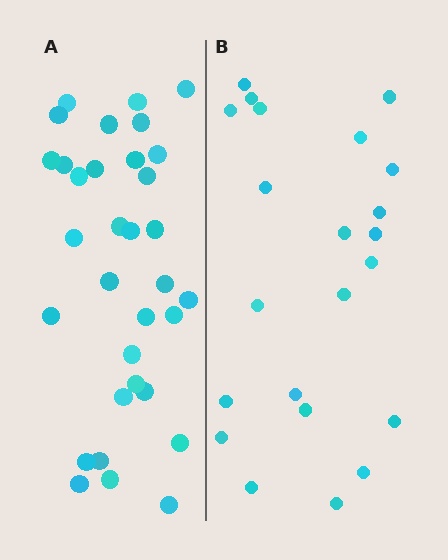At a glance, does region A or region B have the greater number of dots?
Region A (the left region) has more dots.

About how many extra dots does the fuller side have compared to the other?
Region A has roughly 12 or so more dots than region B.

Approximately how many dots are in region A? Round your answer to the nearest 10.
About 30 dots. (The exact count is 33, which rounds to 30.)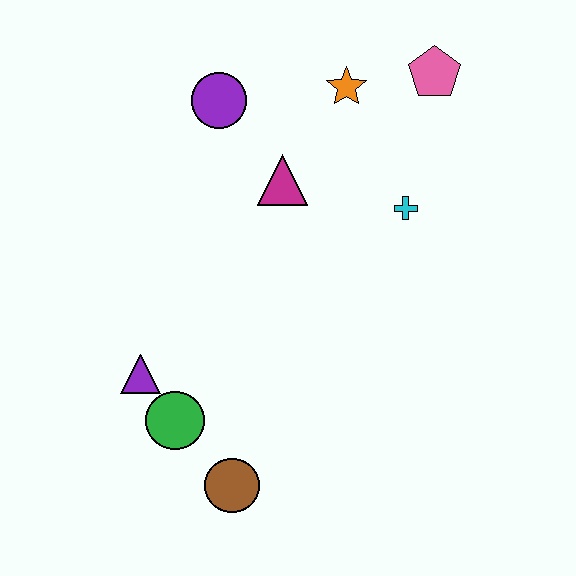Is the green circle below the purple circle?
Yes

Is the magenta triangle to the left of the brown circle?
No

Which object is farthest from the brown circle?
The pink pentagon is farthest from the brown circle.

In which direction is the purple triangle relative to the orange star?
The purple triangle is below the orange star.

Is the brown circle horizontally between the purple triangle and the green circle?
No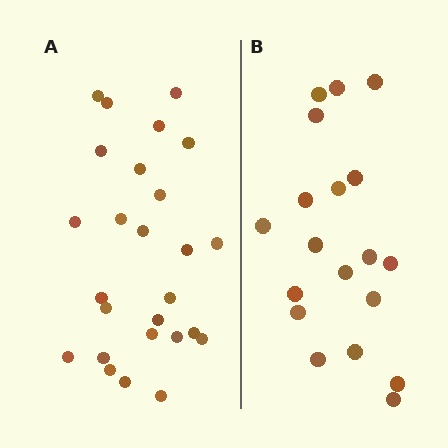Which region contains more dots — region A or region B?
Region A (the left region) has more dots.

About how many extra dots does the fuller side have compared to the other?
Region A has roughly 8 or so more dots than region B.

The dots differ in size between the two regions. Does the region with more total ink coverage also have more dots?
No. Region B has more total ink coverage because its dots are larger, but region A actually contains more individual dots. Total area can be misleading — the number of items is what matters here.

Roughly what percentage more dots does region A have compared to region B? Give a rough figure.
About 35% more.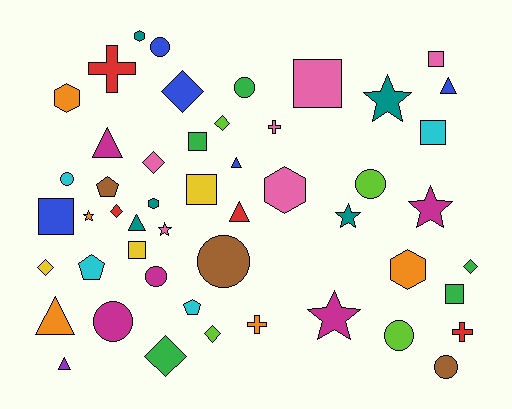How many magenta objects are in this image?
There are 5 magenta objects.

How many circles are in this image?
There are 9 circles.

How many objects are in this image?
There are 50 objects.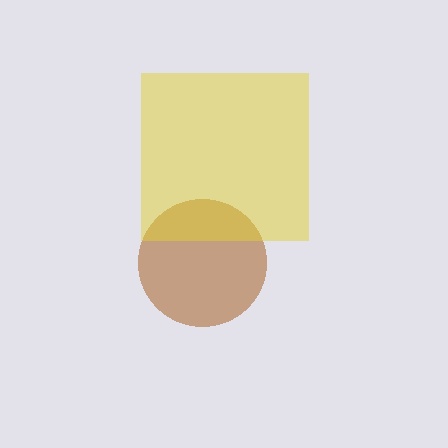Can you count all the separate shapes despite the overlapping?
Yes, there are 2 separate shapes.